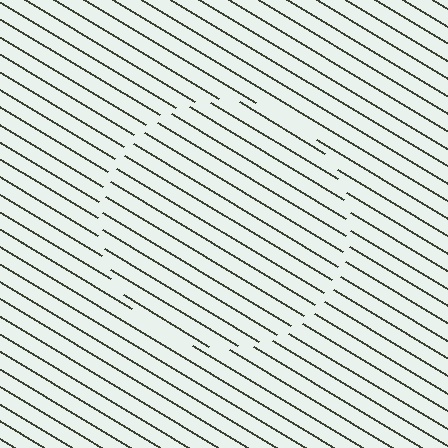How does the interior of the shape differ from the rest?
The interior of the shape contains the same grating, shifted by half a period — the contour is defined by the phase discontinuity where line-ends from the inner and outer gratings abut.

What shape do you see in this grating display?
An illusory circle. The interior of the shape contains the same grating, shifted by half a period — the contour is defined by the phase discontinuity where line-ends from the inner and outer gratings abut.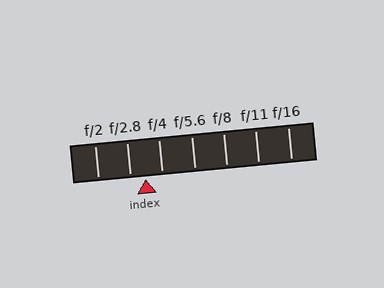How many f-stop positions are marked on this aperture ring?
There are 7 f-stop positions marked.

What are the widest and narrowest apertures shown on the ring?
The widest aperture shown is f/2 and the narrowest is f/16.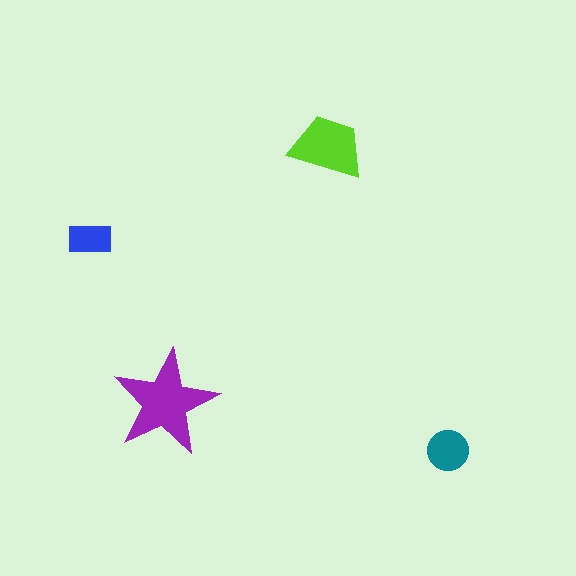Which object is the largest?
The purple star.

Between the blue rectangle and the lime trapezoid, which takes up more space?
The lime trapezoid.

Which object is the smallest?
The blue rectangle.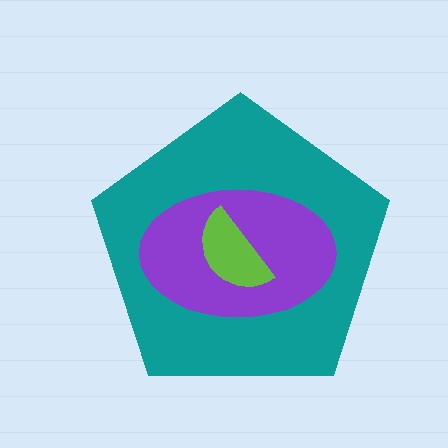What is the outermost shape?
The teal pentagon.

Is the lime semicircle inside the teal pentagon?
Yes.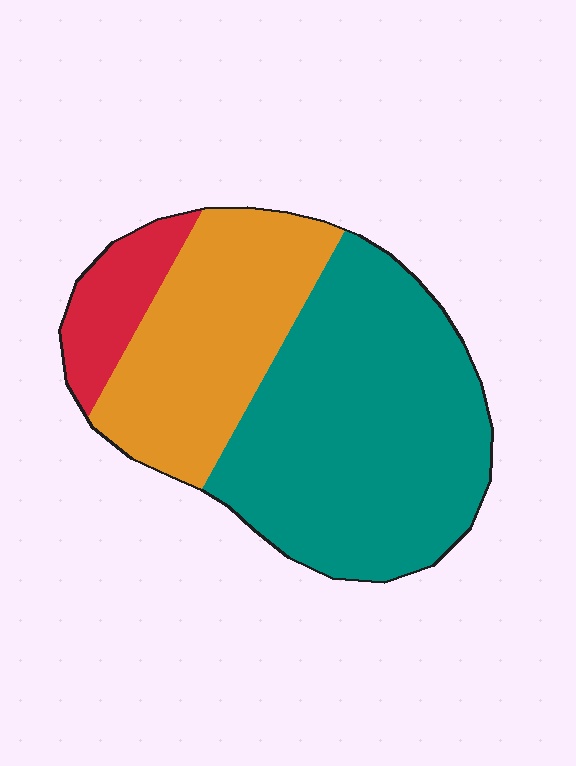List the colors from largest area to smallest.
From largest to smallest: teal, orange, red.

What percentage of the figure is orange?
Orange covers 33% of the figure.